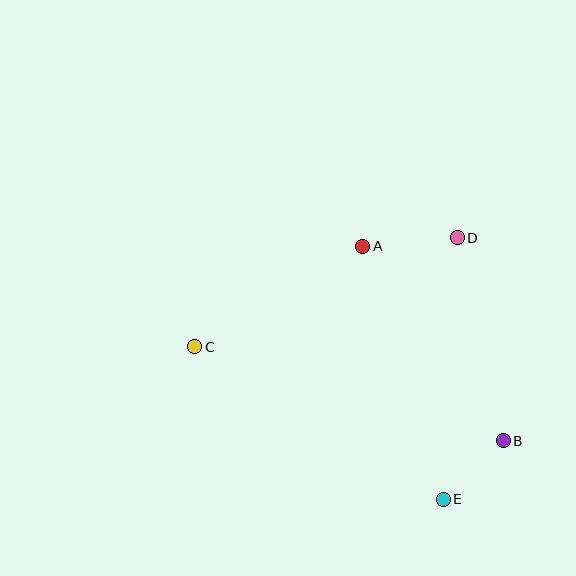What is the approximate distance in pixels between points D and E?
The distance between D and E is approximately 262 pixels.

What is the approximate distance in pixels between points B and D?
The distance between B and D is approximately 208 pixels.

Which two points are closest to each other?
Points B and E are closest to each other.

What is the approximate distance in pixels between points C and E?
The distance between C and E is approximately 292 pixels.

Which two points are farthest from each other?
Points B and C are farthest from each other.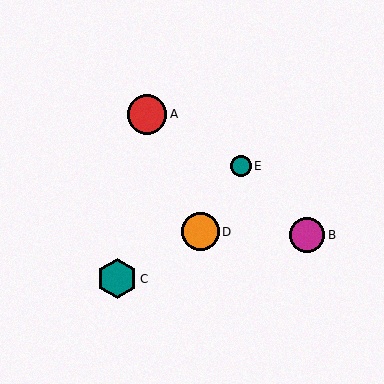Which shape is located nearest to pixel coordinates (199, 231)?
The orange circle (labeled D) at (200, 232) is nearest to that location.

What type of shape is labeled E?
Shape E is a teal circle.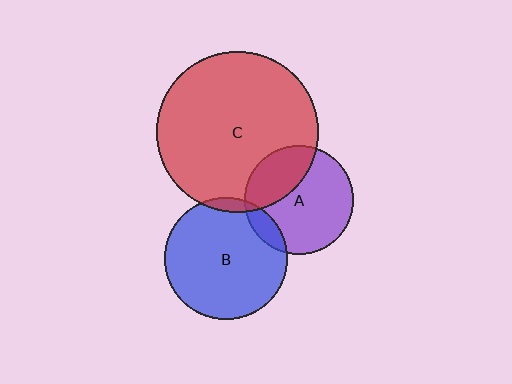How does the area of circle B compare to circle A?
Approximately 1.3 times.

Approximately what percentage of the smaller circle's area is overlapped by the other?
Approximately 10%.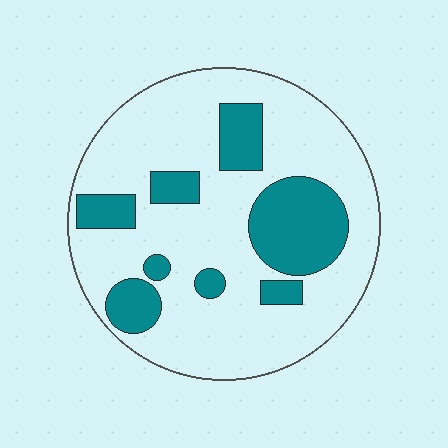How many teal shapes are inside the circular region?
8.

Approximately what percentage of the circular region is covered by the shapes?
Approximately 25%.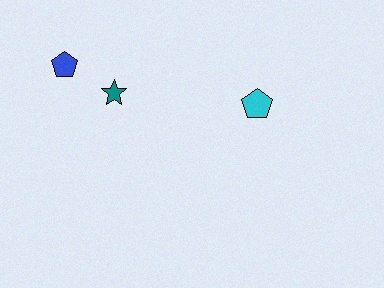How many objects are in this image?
There are 3 objects.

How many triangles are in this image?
There are no triangles.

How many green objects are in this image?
There are no green objects.